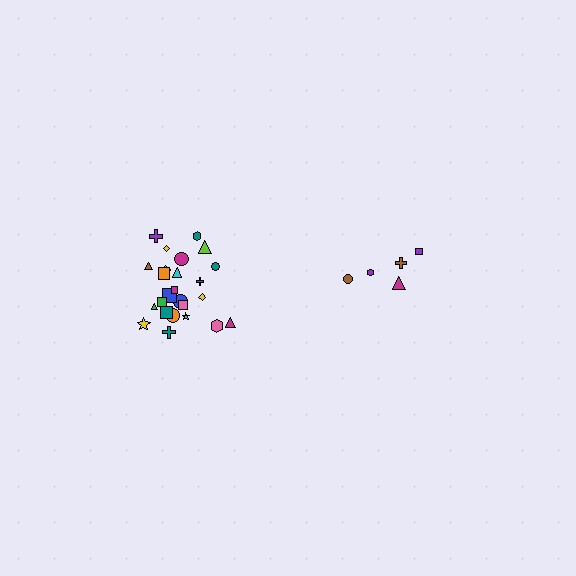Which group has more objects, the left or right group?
The left group.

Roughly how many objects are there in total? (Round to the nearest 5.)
Roughly 30 objects in total.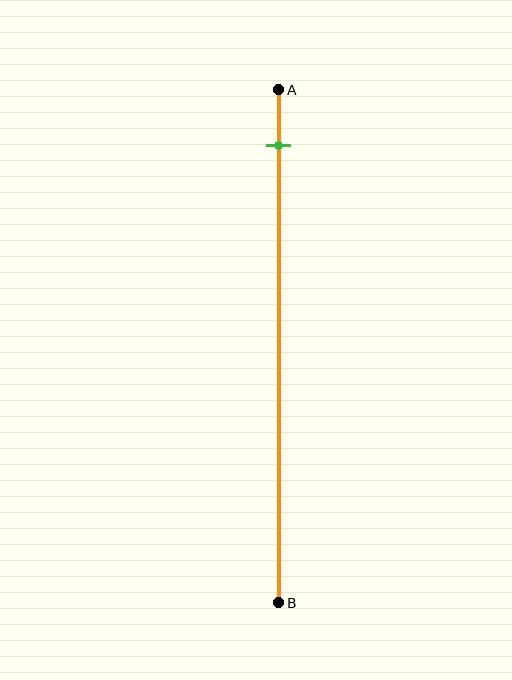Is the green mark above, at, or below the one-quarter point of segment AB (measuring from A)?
The green mark is above the one-quarter point of segment AB.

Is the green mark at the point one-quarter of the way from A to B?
No, the mark is at about 10% from A, not at the 25% one-quarter point.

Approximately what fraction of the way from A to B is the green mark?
The green mark is approximately 10% of the way from A to B.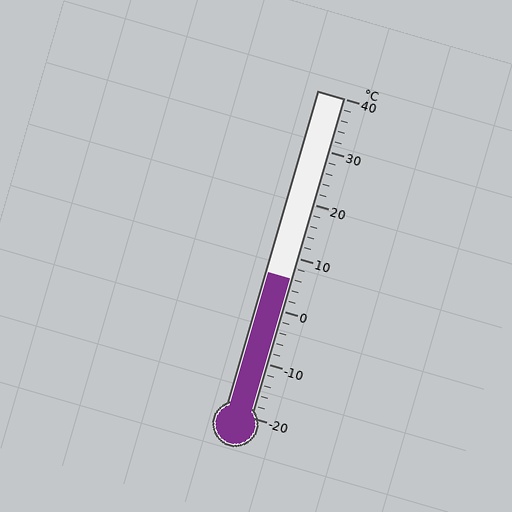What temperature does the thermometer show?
The thermometer shows approximately 6°C.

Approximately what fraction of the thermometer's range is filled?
The thermometer is filled to approximately 45% of its range.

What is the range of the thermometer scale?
The thermometer scale ranges from -20°C to 40°C.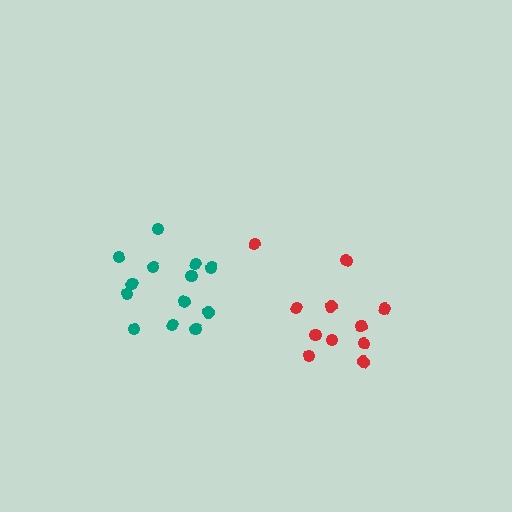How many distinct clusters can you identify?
There are 2 distinct clusters.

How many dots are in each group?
Group 1: 13 dots, Group 2: 11 dots (24 total).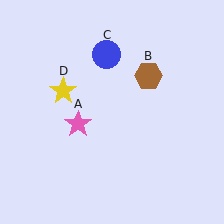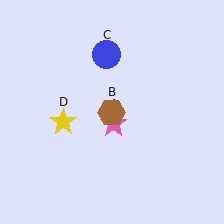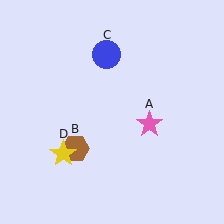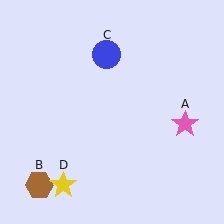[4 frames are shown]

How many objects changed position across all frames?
3 objects changed position: pink star (object A), brown hexagon (object B), yellow star (object D).